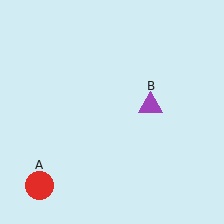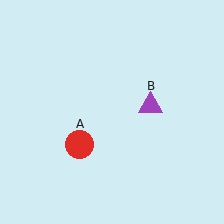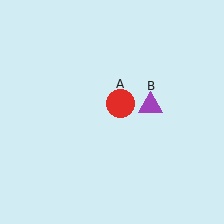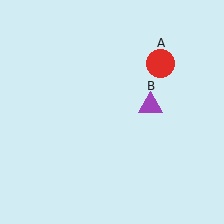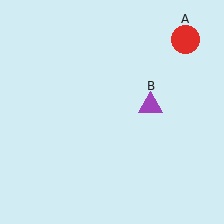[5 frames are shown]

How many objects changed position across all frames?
1 object changed position: red circle (object A).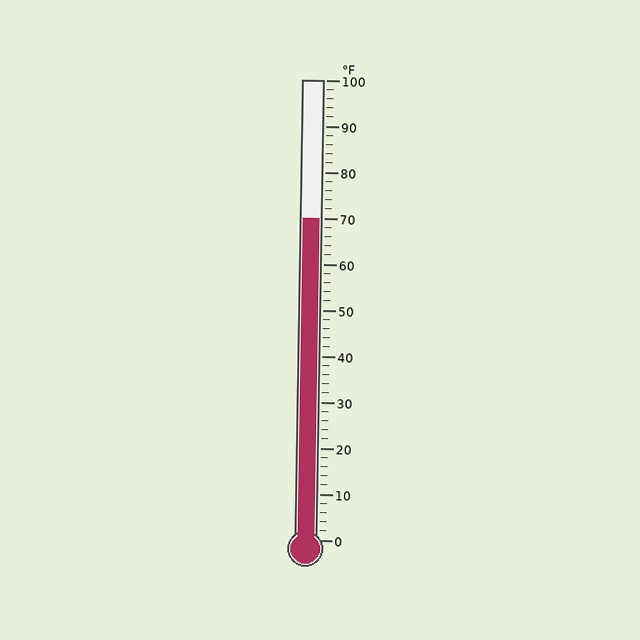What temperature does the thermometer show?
The thermometer shows approximately 70°F.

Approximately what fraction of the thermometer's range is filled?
The thermometer is filled to approximately 70% of its range.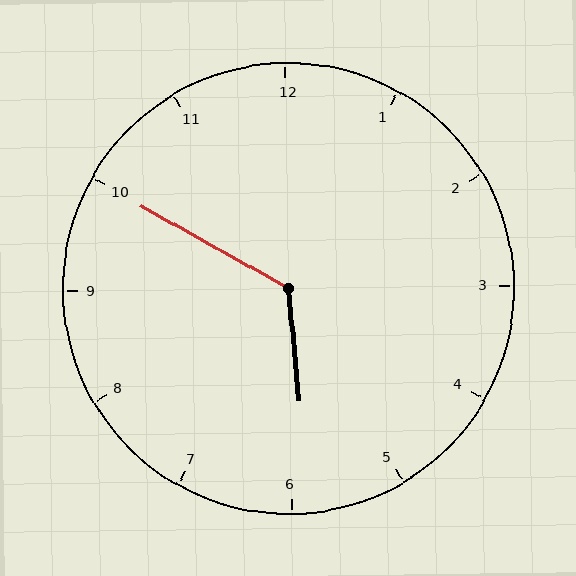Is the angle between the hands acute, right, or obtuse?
It is obtuse.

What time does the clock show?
5:50.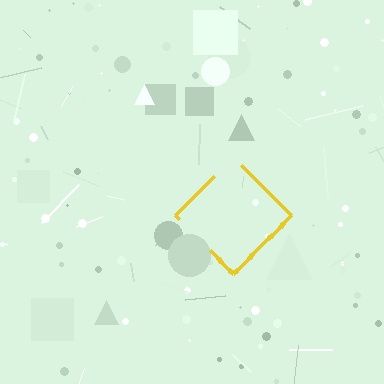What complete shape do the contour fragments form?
The contour fragments form a diamond.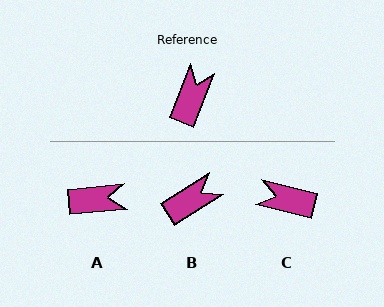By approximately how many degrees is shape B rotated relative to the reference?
Approximately 37 degrees clockwise.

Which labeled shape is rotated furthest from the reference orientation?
C, about 98 degrees away.